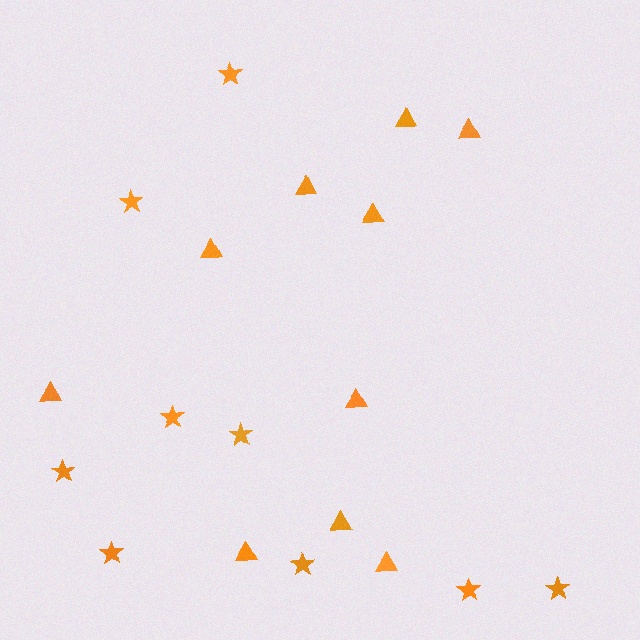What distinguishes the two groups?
There are 2 groups: one group of triangles (10) and one group of stars (9).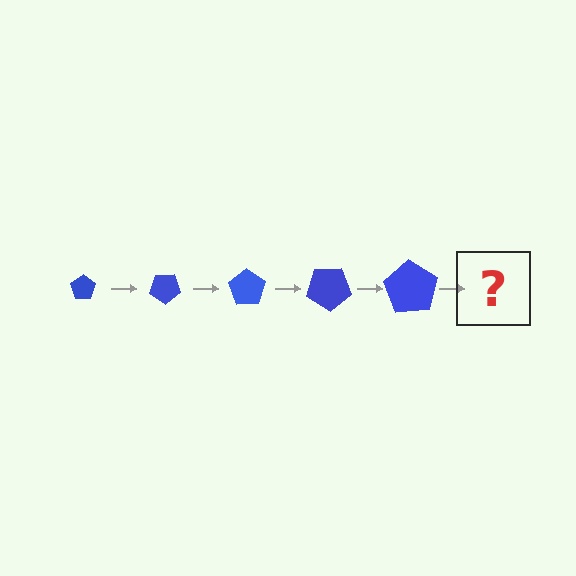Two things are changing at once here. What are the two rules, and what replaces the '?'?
The two rules are that the pentagon grows larger each step and it rotates 35 degrees each step. The '?' should be a pentagon, larger than the previous one and rotated 175 degrees from the start.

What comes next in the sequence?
The next element should be a pentagon, larger than the previous one and rotated 175 degrees from the start.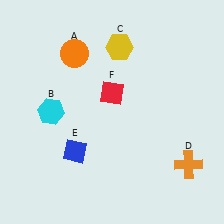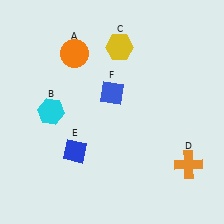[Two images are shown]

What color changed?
The diamond (F) changed from red in Image 1 to blue in Image 2.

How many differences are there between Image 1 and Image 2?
There is 1 difference between the two images.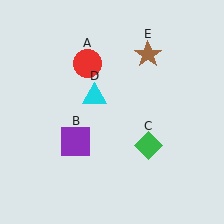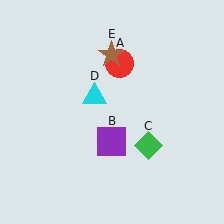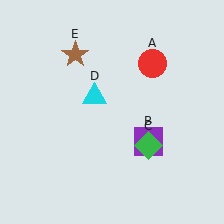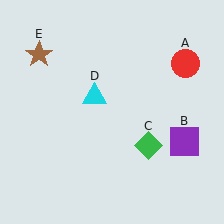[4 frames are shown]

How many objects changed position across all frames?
3 objects changed position: red circle (object A), purple square (object B), brown star (object E).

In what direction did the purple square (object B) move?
The purple square (object B) moved right.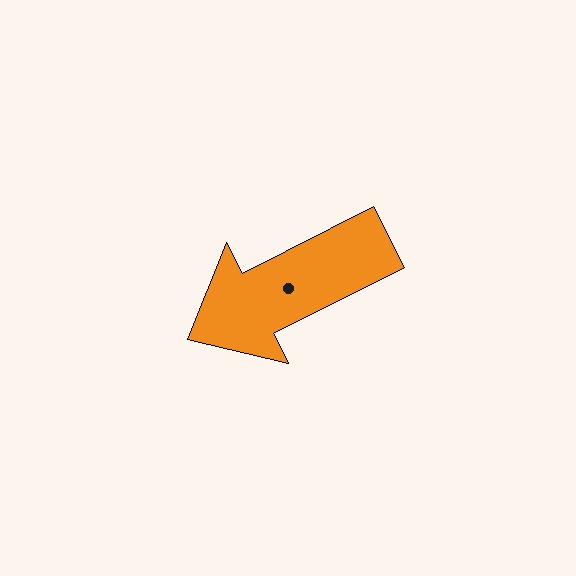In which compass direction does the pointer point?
Southwest.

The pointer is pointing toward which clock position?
Roughly 8 o'clock.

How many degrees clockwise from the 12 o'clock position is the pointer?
Approximately 243 degrees.